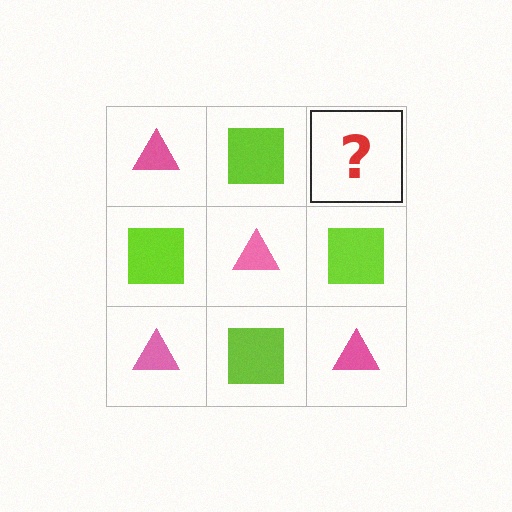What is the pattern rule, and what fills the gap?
The rule is that it alternates pink triangle and lime square in a checkerboard pattern. The gap should be filled with a pink triangle.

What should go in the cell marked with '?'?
The missing cell should contain a pink triangle.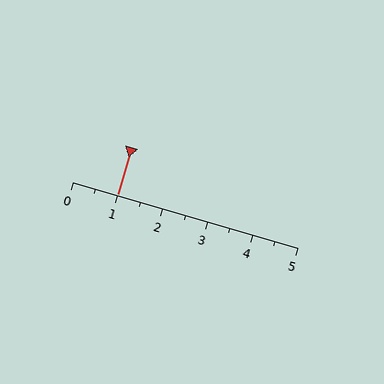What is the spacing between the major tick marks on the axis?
The major ticks are spaced 1 apart.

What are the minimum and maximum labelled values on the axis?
The axis runs from 0 to 5.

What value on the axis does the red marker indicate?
The marker indicates approximately 1.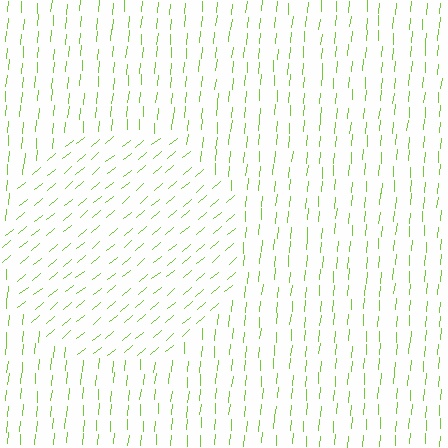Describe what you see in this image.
The image is filled with small lime line segments. A circle region in the image has lines oriented differently from the surrounding lines, creating a visible texture boundary.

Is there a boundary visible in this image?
Yes, there is a texture boundary formed by a change in line orientation.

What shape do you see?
I see a circle.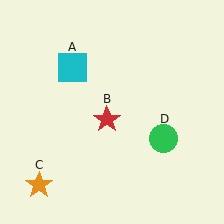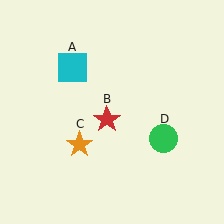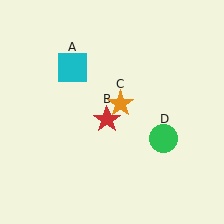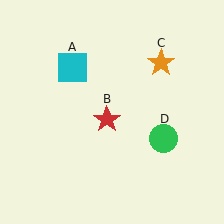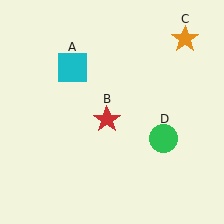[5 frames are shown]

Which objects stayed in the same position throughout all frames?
Cyan square (object A) and red star (object B) and green circle (object D) remained stationary.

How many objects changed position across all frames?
1 object changed position: orange star (object C).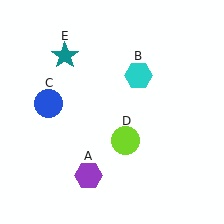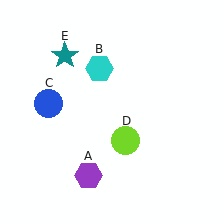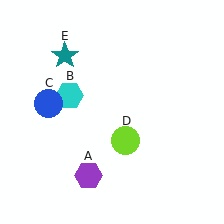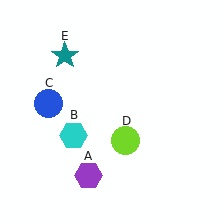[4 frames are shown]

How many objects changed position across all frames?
1 object changed position: cyan hexagon (object B).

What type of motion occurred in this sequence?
The cyan hexagon (object B) rotated counterclockwise around the center of the scene.